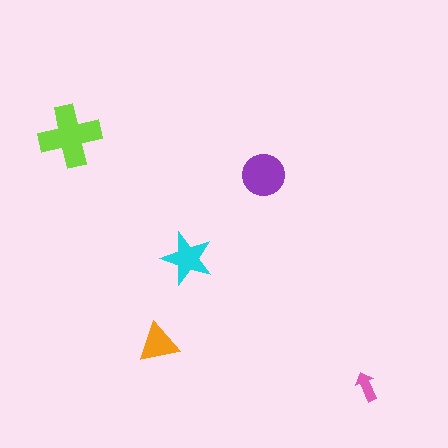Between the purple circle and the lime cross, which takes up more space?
The lime cross.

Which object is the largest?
The lime cross.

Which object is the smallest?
The pink arrow.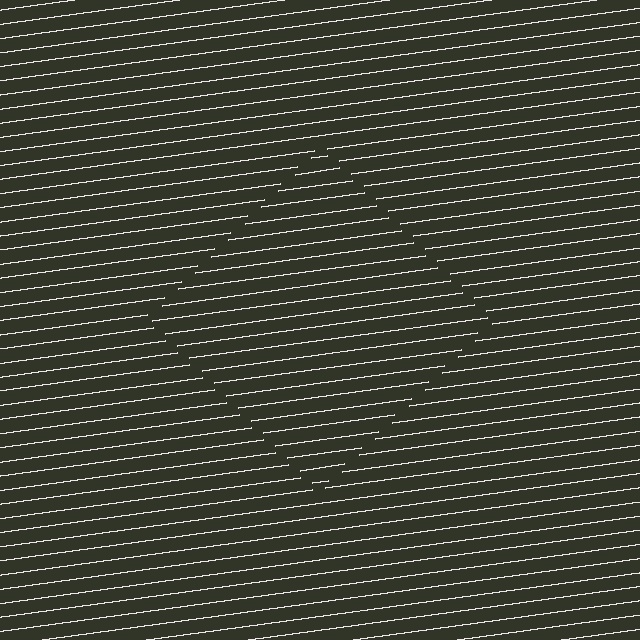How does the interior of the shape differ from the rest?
The interior of the shape contains the same grating, shifted by half a period — the contour is defined by the phase discontinuity where line-ends from the inner and outer gratings abut.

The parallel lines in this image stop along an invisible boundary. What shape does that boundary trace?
An illusory square. The interior of the shape contains the same grating, shifted by half a period — the contour is defined by the phase discontinuity where line-ends from the inner and outer gratings abut.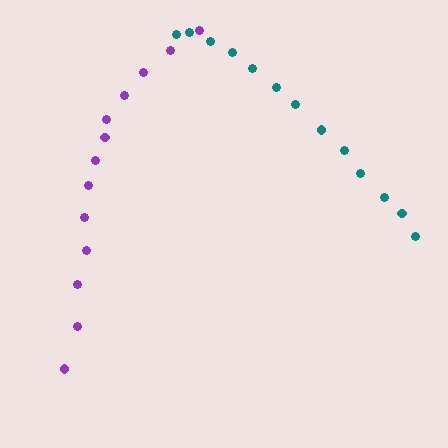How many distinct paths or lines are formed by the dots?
There are 2 distinct paths.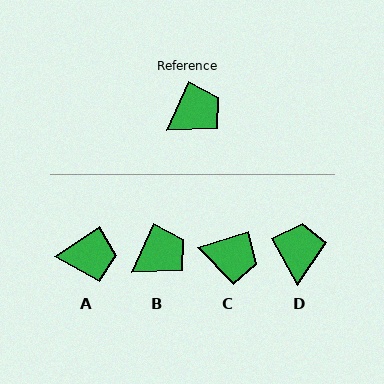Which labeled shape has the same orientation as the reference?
B.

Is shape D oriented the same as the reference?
No, it is off by about 54 degrees.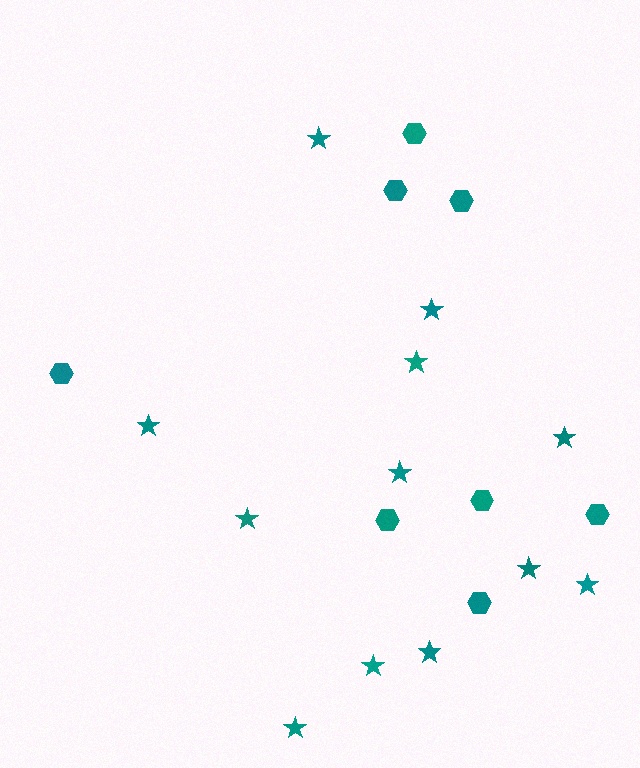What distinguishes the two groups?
There are 2 groups: one group of stars (12) and one group of hexagons (8).